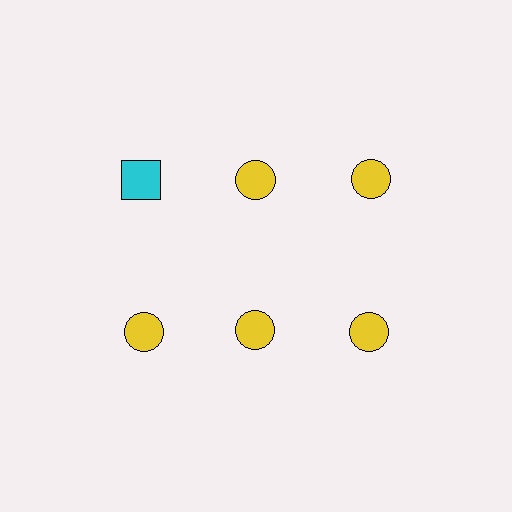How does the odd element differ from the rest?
It differs in both color (cyan instead of yellow) and shape (square instead of circle).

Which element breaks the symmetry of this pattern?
The cyan square in the top row, leftmost column breaks the symmetry. All other shapes are yellow circles.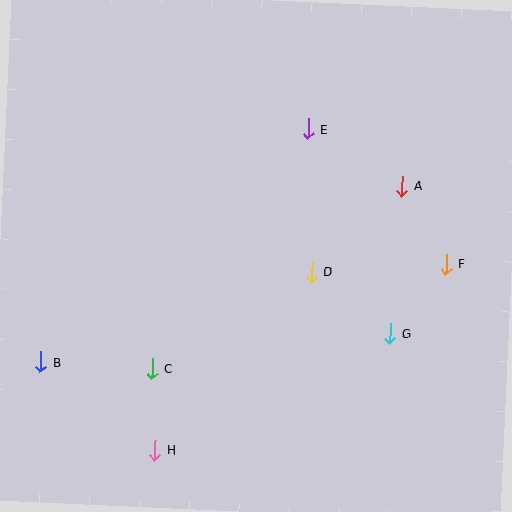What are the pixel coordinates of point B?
Point B is at (41, 362).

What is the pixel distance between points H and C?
The distance between H and C is 81 pixels.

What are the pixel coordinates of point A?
Point A is at (402, 186).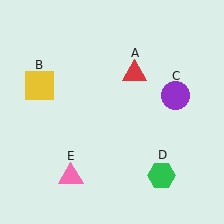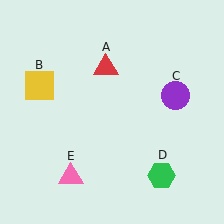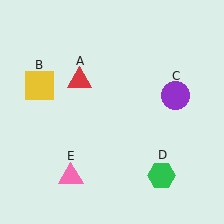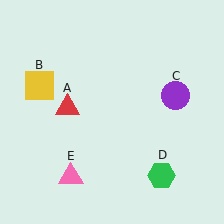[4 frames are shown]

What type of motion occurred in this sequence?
The red triangle (object A) rotated counterclockwise around the center of the scene.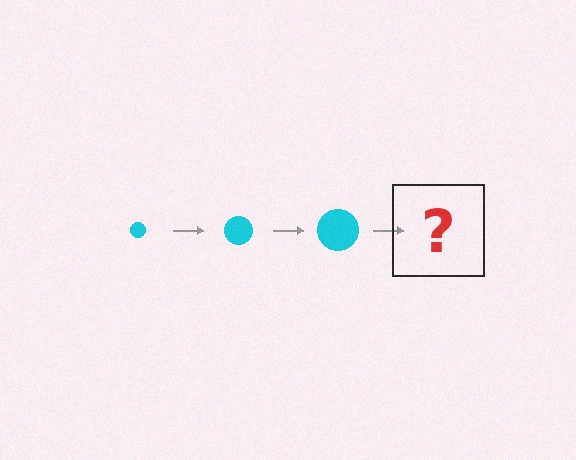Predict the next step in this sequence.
The next step is a cyan circle, larger than the previous one.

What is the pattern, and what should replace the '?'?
The pattern is that the circle gets progressively larger each step. The '?' should be a cyan circle, larger than the previous one.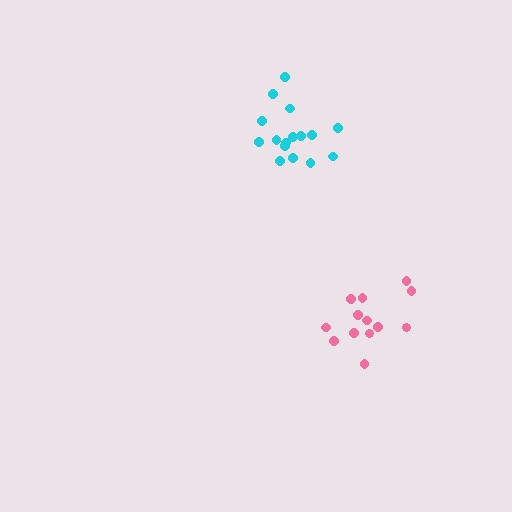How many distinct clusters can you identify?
There are 2 distinct clusters.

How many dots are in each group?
Group 1: 13 dots, Group 2: 16 dots (29 total).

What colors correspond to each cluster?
The clusters are colored: pink, cyan.